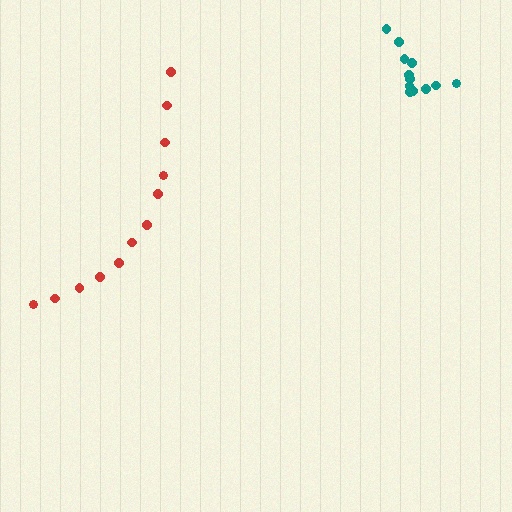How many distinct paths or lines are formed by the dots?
There are 2 distinct paths.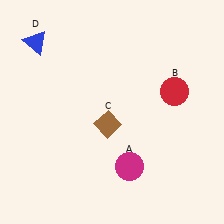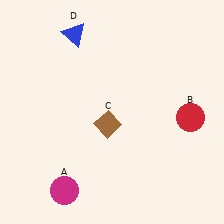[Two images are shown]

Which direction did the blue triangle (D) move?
The blue triangle (D) moved right.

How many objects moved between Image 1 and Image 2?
3 objects moved between the two images.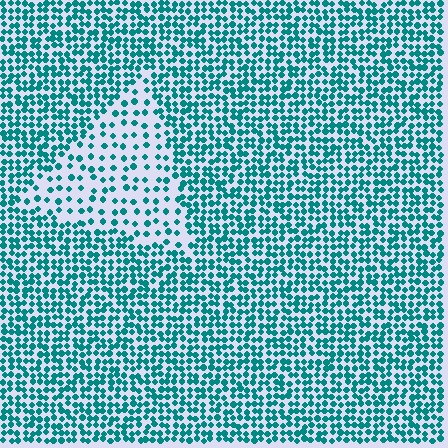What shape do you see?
I see a triangle.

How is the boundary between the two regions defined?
The boundary is defined by a change in element density (approximately 2.3x ratio). All elements are the same color, size, and shape.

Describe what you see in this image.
The image contains small teal elements arranged at two different densities. A triangle-shaped region is visible where the elements are less densely packed than the surrounding area.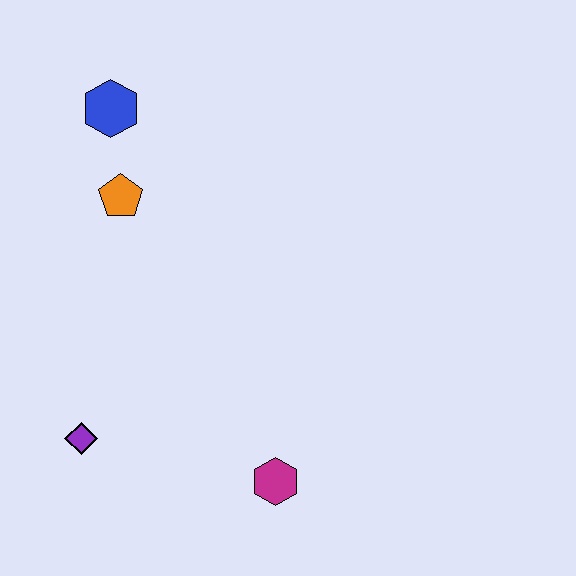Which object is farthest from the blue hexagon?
The magenta hexagon is farthest from the blue hexagon.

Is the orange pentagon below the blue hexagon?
Yes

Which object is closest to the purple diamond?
The magenta hexagon is closest to the purple diamond.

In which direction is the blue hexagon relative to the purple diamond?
The blue hexagon is above the purple diamond.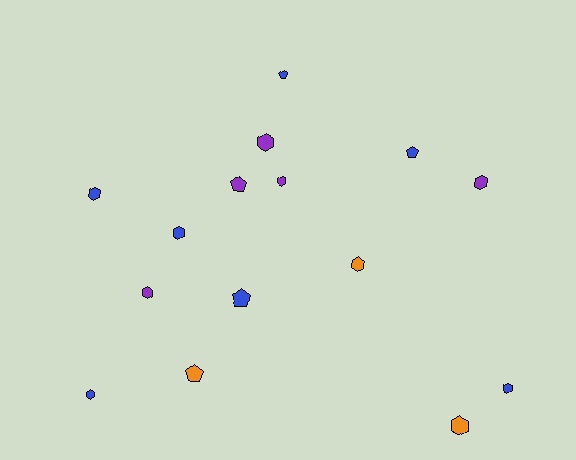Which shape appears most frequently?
Hexagon, with 10 objects.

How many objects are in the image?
There are 15 objects.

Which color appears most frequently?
Blue, with 7 objects.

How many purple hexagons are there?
There are 4 purple hexagons.